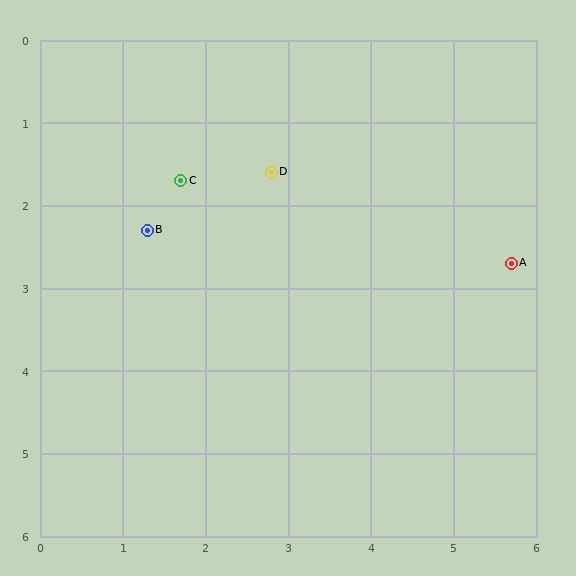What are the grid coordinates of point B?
Point B is at approximately (1.3, 2.3).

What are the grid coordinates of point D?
Point D is at approximately (2.8, 1.6).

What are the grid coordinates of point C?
Point C is at approximately (1.7, 1.7).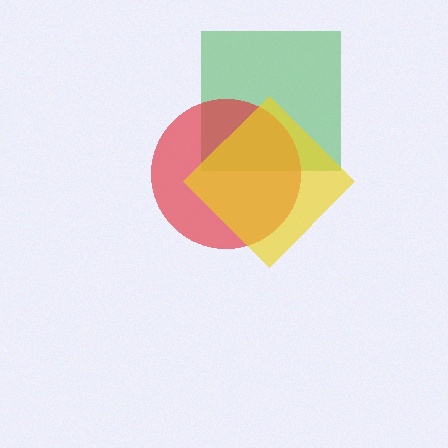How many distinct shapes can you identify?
There are 3 distinct shapes: a green square, a red circle, a yellow diamond.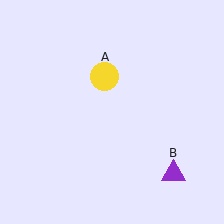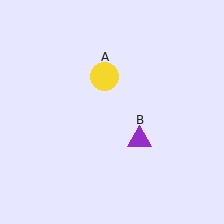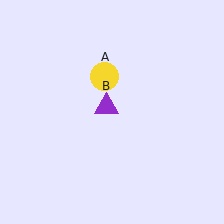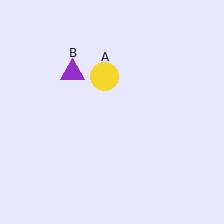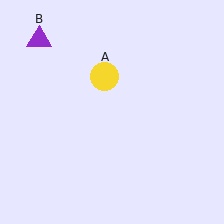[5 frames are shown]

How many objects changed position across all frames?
1 object changed position: purple triangle (object B).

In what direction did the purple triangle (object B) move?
The purple triangle (object B) moved up and to the left.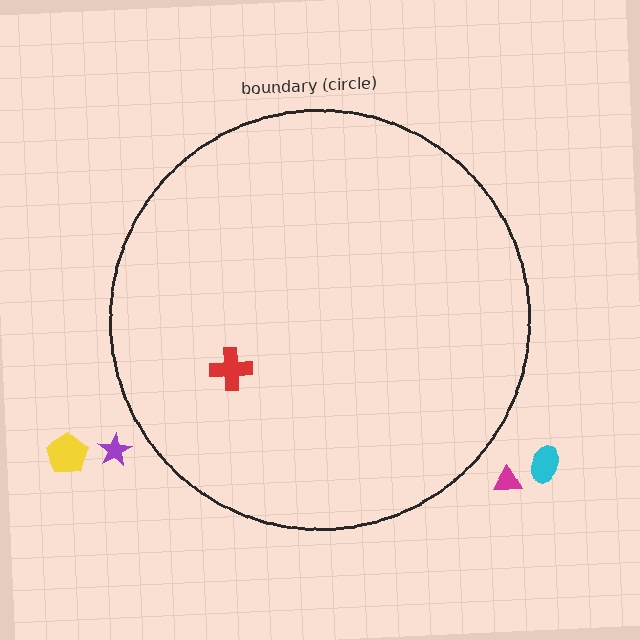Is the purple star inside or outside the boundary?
Outside.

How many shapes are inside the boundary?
1 inside, 4 outside.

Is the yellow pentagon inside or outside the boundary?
Outside.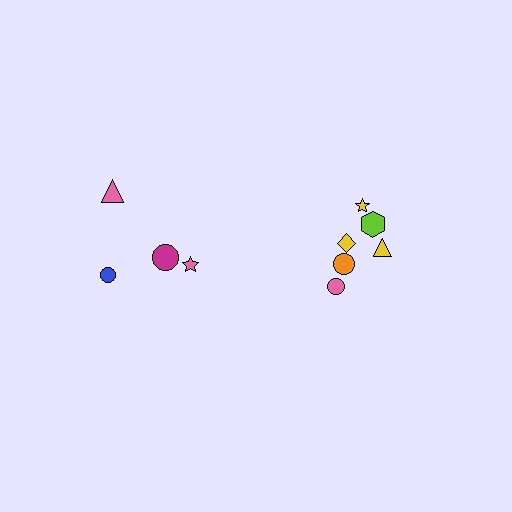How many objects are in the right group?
There are 6 objects.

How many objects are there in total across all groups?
There are 10 objects.